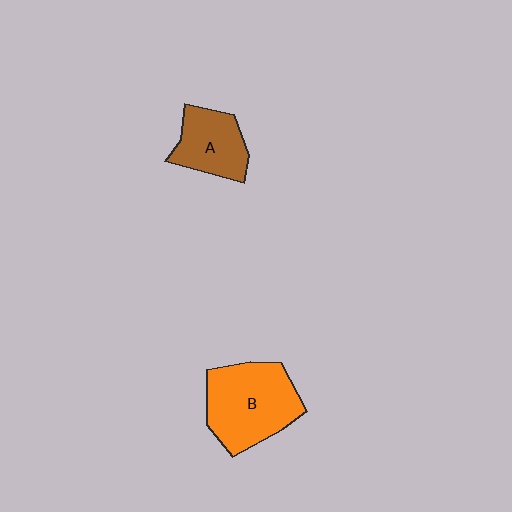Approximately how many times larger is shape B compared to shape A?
Approximately 1.6 times.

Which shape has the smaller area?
Shape A (brown).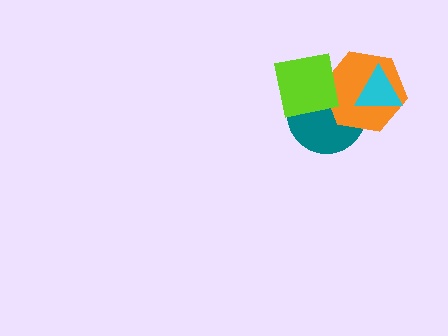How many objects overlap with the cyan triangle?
2 objects overlap with the cyan triangle.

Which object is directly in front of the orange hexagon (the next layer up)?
The lime square is directly in front of the orange hexagon.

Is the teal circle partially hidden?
Yes, it is partially covered by another shape.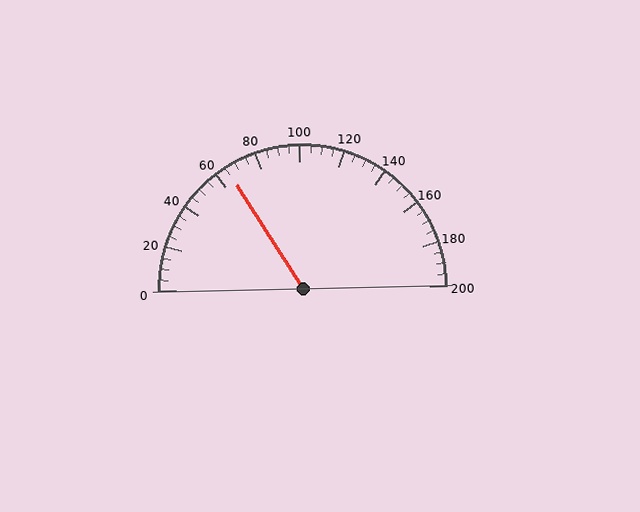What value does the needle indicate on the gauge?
The needle indicates approximately 65.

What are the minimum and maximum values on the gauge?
The gauge ranges from 0 to 200.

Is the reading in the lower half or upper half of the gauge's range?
The reading is in the lower half of the range (0 to 200).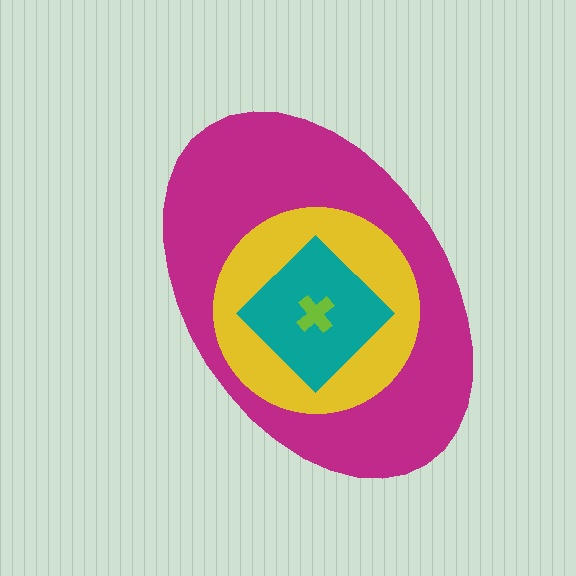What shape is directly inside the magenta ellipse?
The yellow circle.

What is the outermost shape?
The magenta ellipse.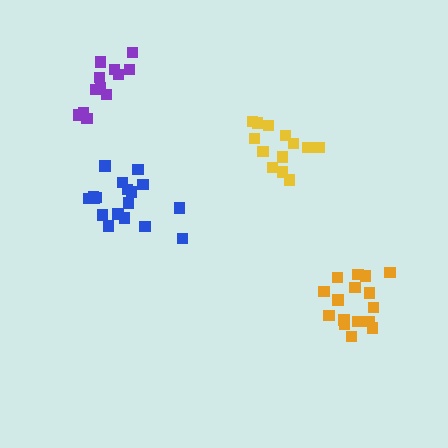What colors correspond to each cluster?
The clusters are colored: purple, blue, yellow, orange.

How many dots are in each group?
Group 1: 12 dots, Group 2: 18 dots, Group 3: 13 dots, Group 4: 16 dots (59 total).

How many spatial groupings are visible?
There are 4 spatial groupings.